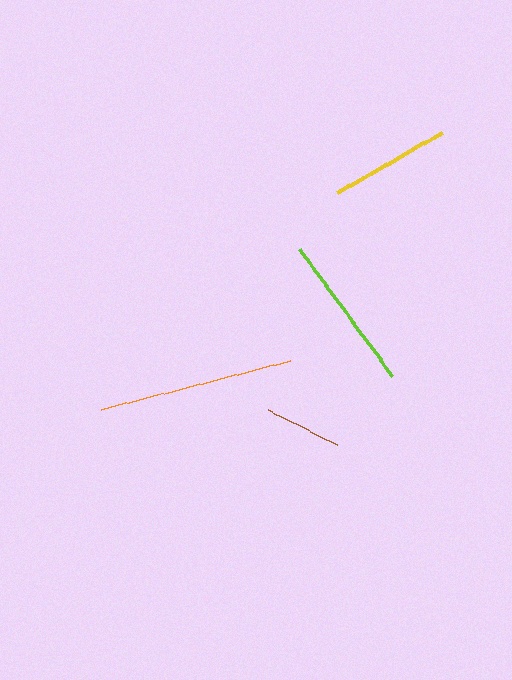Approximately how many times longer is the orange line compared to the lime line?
The orange line is approximately 1.2 times the length of the lime line.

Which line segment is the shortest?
The brown line is the shortest at approximately 78 pixels.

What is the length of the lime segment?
The lime segment is approximately 158 pixels long.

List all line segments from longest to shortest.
From longest to shortest: orange, lime, yellow, brown.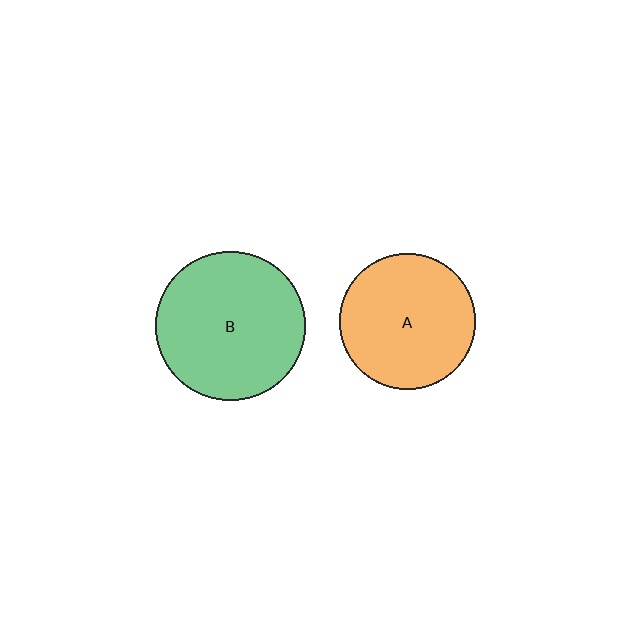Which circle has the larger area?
Circle B (green).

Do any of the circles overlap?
No, none of the circles overlap.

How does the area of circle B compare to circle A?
Approximately 1.2 times.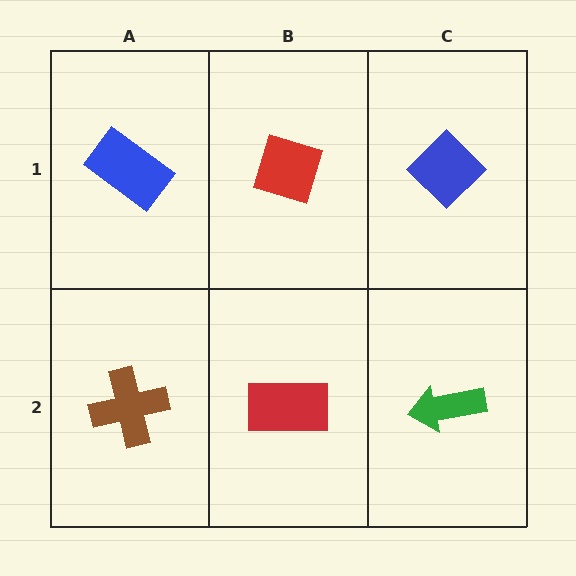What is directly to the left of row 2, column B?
A brown cross.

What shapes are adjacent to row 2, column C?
A blue diamond (row 1, column C), a red rectangle (row 2, column B).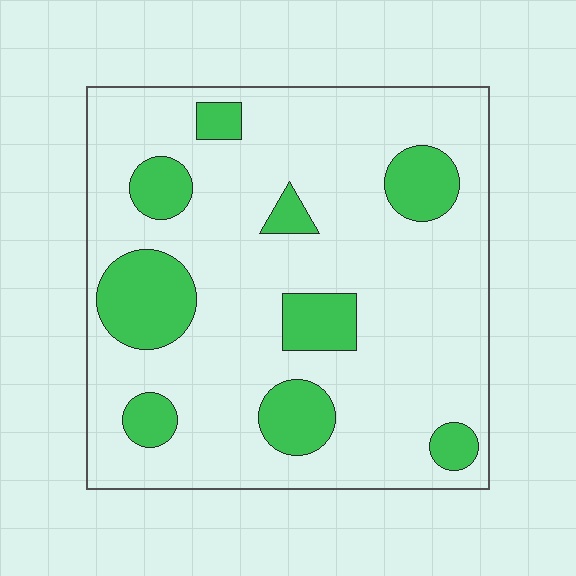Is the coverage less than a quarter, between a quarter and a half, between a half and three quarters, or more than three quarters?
Less than a quarter.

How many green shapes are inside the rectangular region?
9.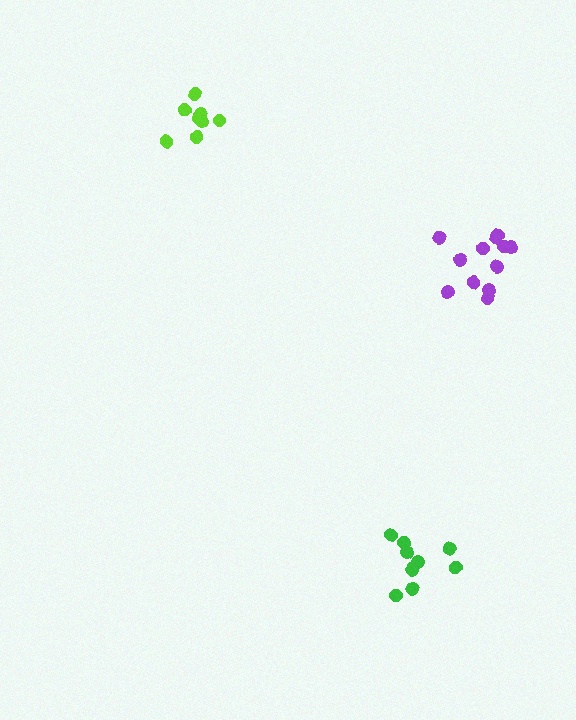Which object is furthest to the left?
The lime cluster is leftmost.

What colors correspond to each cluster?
The clusters are colored: green, lime, purple.